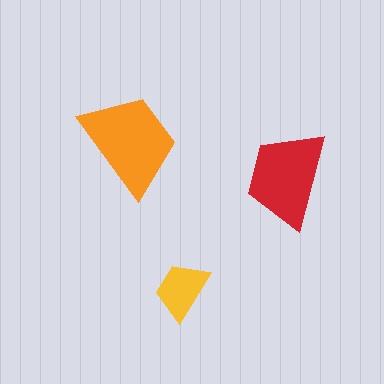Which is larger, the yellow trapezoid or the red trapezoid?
The red one.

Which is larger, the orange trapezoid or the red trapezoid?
The orange one.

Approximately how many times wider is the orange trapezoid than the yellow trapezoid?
About 2 times wider.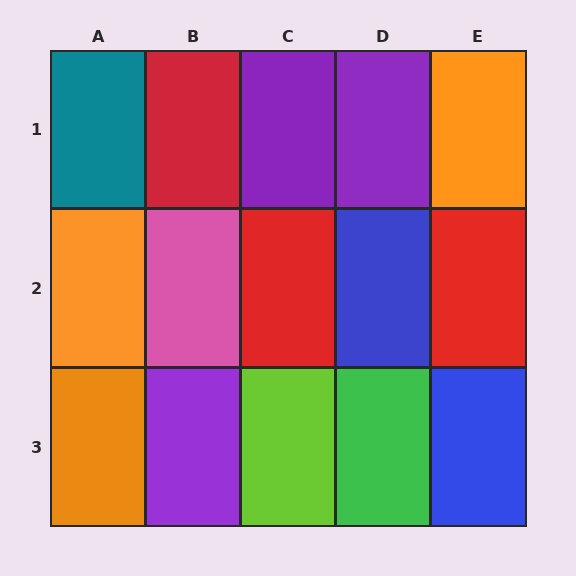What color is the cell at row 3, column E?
Blue.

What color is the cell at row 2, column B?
Pink.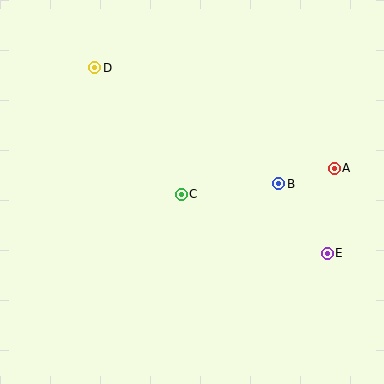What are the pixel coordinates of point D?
Point D is at (95, 68).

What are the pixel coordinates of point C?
Point C is at (181, 194).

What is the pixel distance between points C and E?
The distance between C and E is 157 pixels.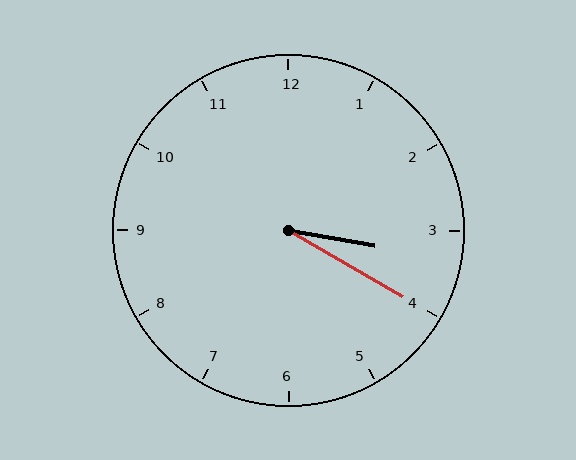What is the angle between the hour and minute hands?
Approximately 20 degrees.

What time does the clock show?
3:20.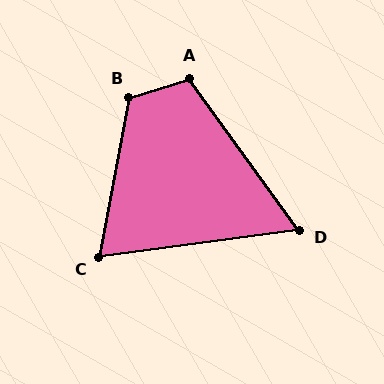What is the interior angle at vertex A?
Approximately 108 degrees (obtuse).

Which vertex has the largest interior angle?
B, at approximately 118 degrees.